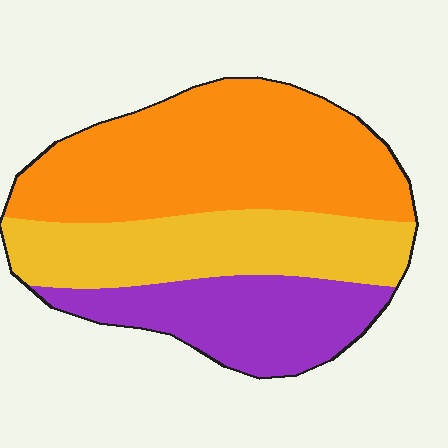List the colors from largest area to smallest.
From largest to smallest: orange, yellow, purple.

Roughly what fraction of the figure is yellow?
Yellow takes up about one third (1/3) of the figure.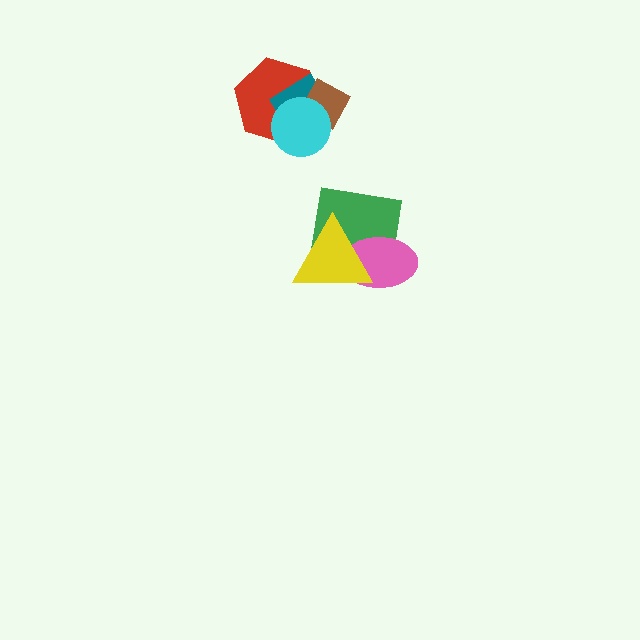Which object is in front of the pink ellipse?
The yellow triangle is in front of the pink ellipse.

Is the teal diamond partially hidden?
Yes, it is partially covered by another shape.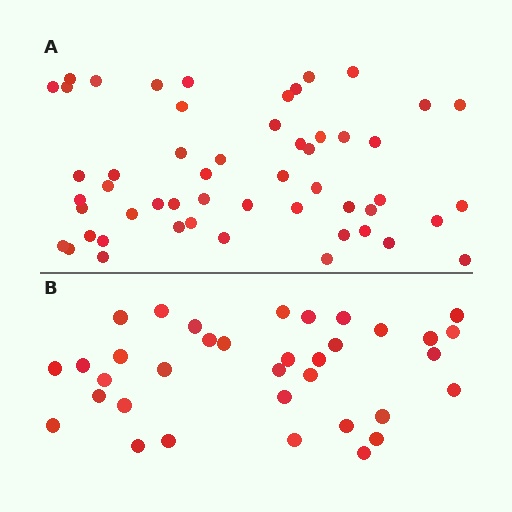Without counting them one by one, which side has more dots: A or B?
Region A (the top region) has more dots.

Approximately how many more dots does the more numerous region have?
Region A has approximately 20 more dots than region B.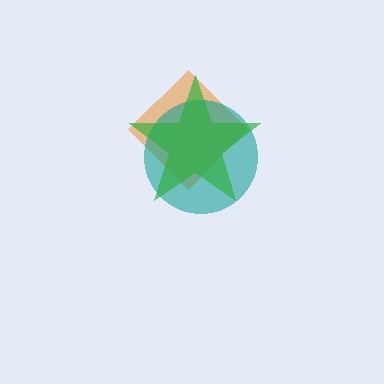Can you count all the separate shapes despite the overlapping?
Yes, there are 3 separate shapes.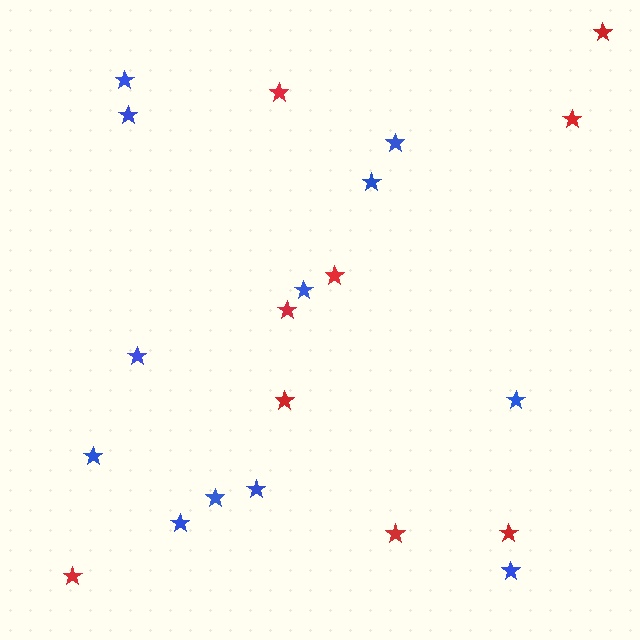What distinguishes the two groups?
There are 2 groups: one group of blue stars (12) and one group of red stars (9).